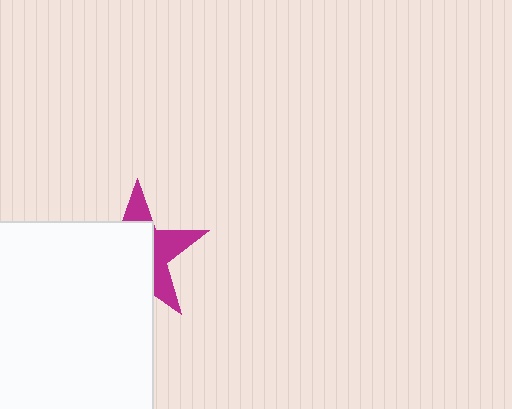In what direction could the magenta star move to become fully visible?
The magenta star could move toward the upper-right. That would shift it out from behind the white rectangle entirely.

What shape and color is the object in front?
The object in front is a white rectangle.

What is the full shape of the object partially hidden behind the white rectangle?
The partially hidden object is a magenta star.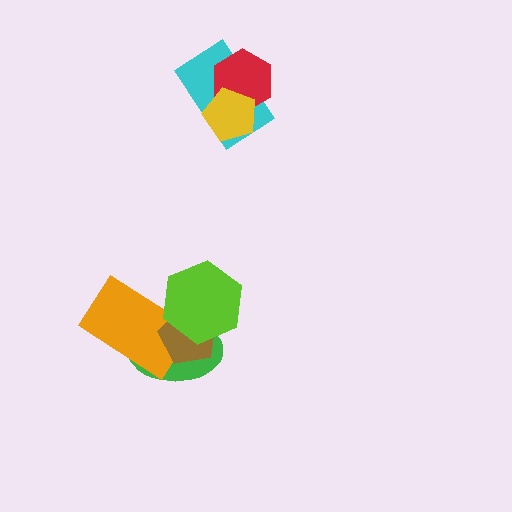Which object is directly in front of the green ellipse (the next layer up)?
The orange rectangle is directly in front of the green ellipse.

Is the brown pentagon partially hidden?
Yes, it is partially covered by another shape.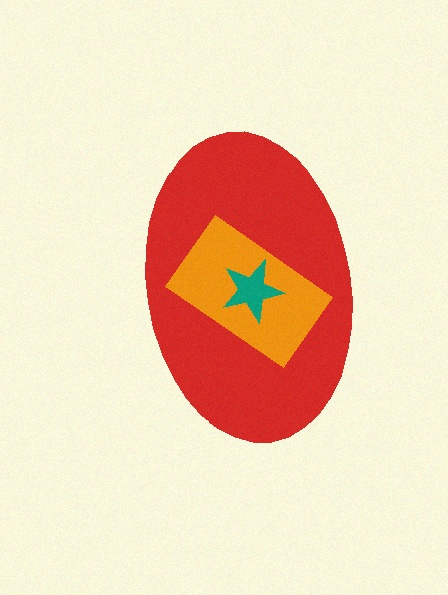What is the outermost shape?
The red ellipse.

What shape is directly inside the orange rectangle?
The teal star.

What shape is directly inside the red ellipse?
The orange rectangle.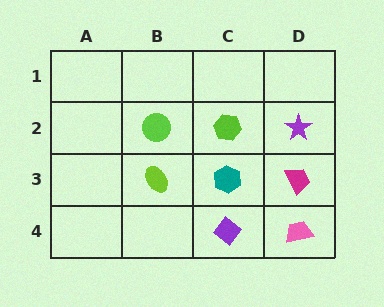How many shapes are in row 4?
2 shapes.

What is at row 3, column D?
A magenta trapezoid.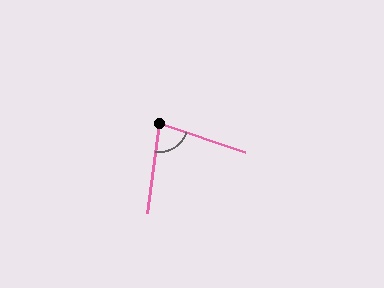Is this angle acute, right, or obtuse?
It is acute.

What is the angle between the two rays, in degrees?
Approximately 79 degrees.